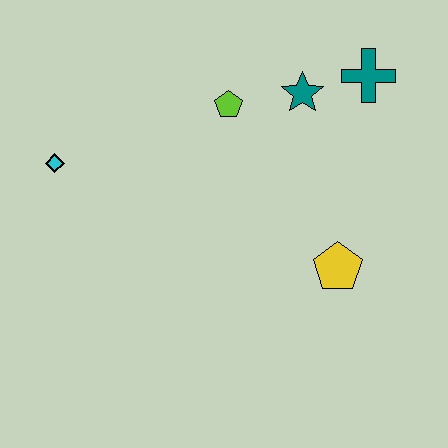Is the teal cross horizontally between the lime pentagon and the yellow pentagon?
No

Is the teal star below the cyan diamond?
No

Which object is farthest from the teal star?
The cyan diamond is farthest from the teal star.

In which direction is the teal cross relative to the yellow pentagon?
The teal cross is above the yellow pentagon.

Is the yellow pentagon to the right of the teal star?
Yes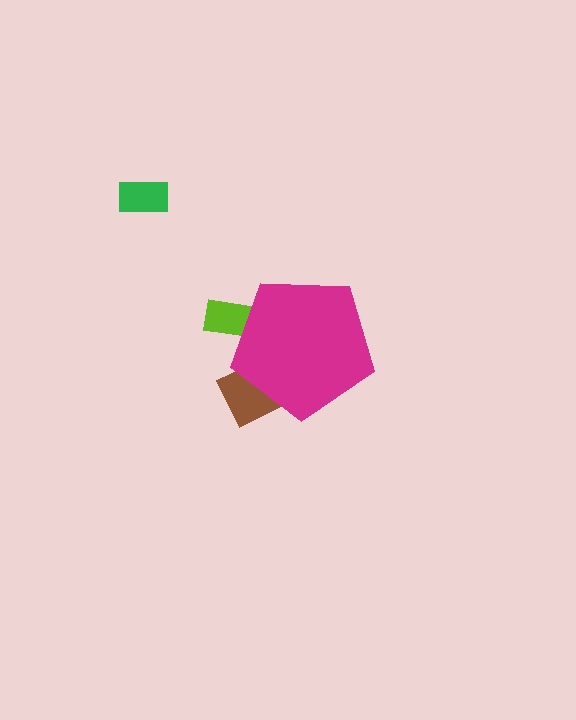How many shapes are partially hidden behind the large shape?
2 shapes are partially hidden.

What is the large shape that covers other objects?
A magenta pentagon.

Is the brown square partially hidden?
Yes, the brown square is partially hidden behind the magenta pentagon.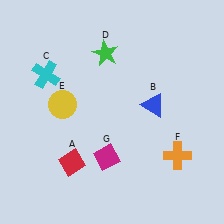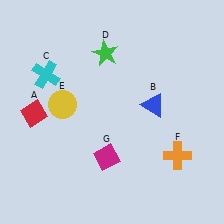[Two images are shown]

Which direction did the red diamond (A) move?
The red diamond (A) moved up.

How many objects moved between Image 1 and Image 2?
1 object moved between the two images.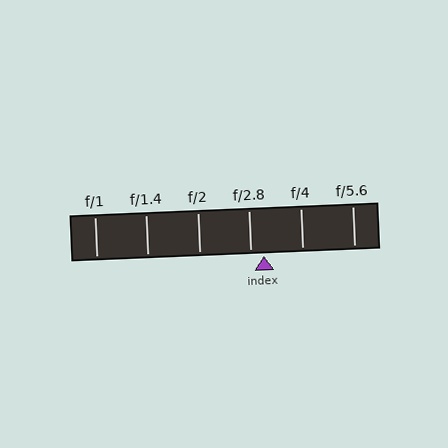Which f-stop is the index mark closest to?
The index mark is closest to f/2.8.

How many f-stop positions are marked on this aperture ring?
There are 6 f-stop positions marked.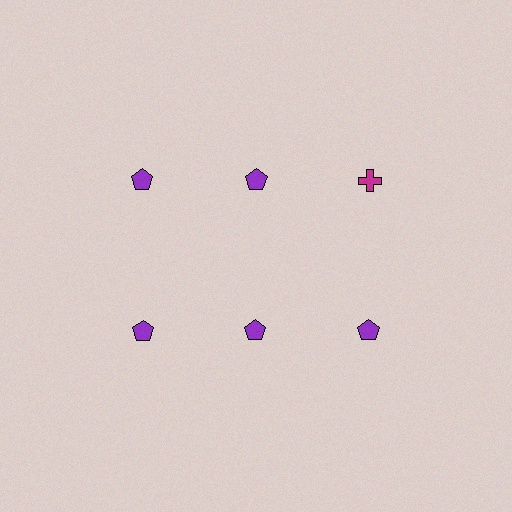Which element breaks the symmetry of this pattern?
The magenta cross in the top row, center column breaks the symmetry. All other shapes are purple pentagons.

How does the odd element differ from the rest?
It differs in both color (magenta instead of purple) and shape (cross instead of pentagon).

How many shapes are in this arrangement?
There are 6 shapes arranged in a grid pattern.